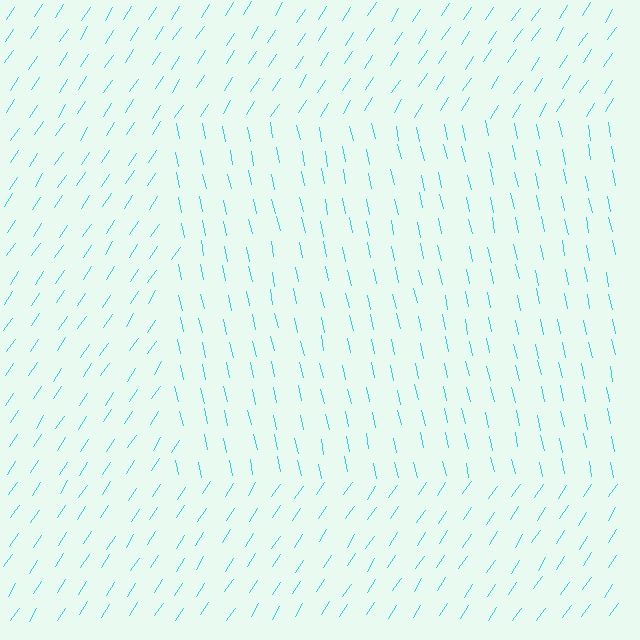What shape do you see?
I see a rectangle.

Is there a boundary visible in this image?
Yes, there is a texture boundary formed by a change in line orientation.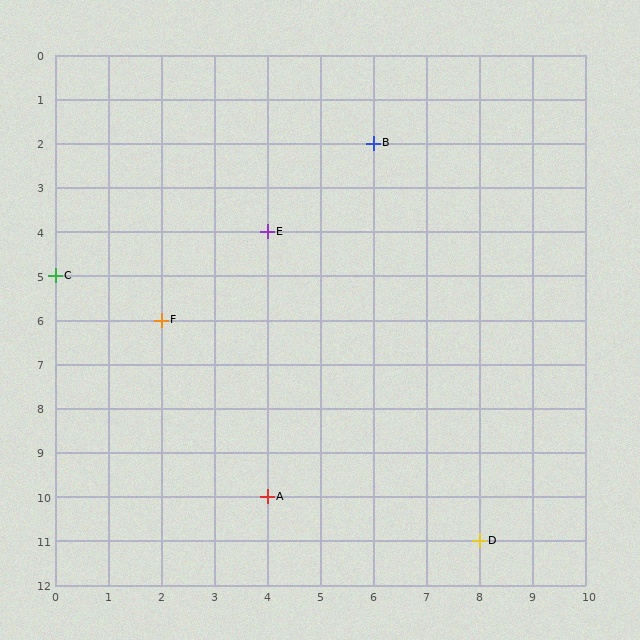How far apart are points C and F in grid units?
Points C and F are 2 columns and 1 row apart (about 2.2 grid units diagonally).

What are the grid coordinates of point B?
Point B is at grid coordinates (6, 2).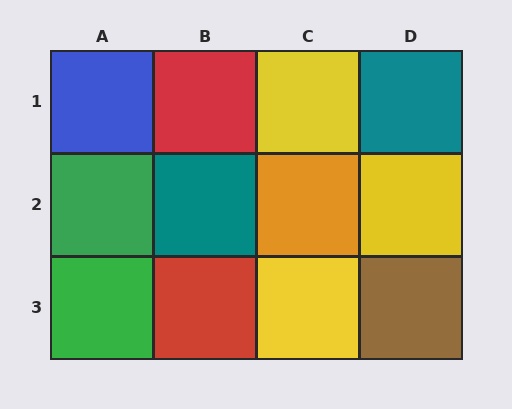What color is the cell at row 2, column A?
Green.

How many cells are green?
2 cells are green.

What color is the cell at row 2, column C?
Orange.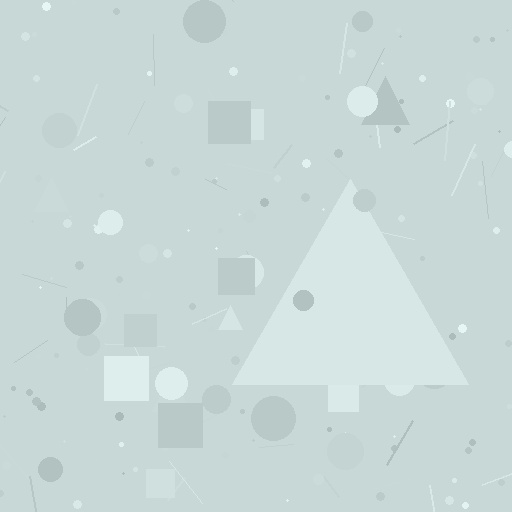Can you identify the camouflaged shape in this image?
The camouflaged shape is a triangle.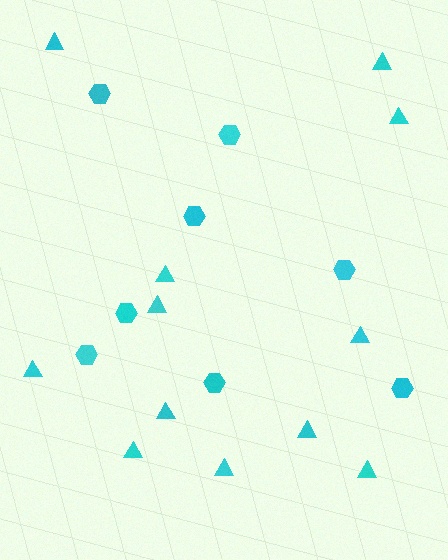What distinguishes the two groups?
There are 2 groups: one group of triangles (12) and one group of hexagons (8).